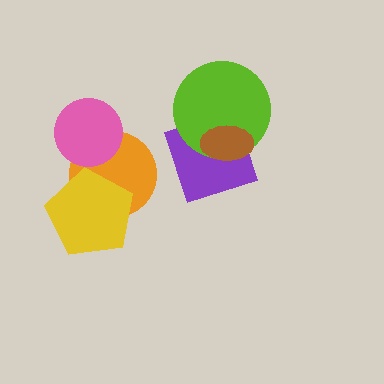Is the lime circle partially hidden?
Yes, it is partially covered by another shape.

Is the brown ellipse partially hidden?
No, no other shape covers it.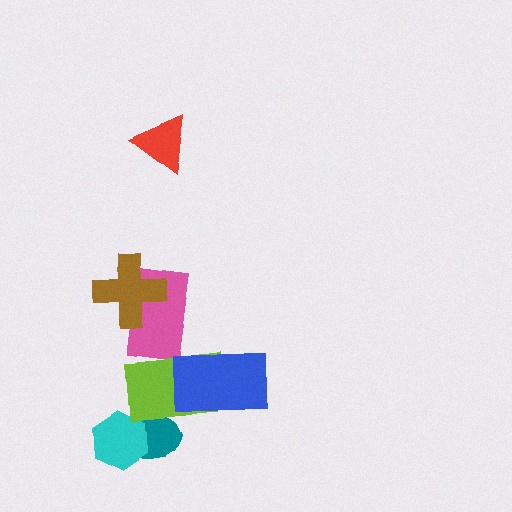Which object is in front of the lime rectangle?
The blue rectangle is in front of the lime rectangle.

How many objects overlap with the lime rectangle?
3 objects overlap with the lime rectangle.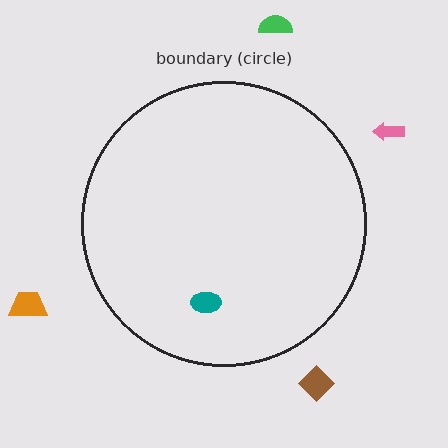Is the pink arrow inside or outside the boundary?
Outside.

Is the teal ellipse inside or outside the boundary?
Inside.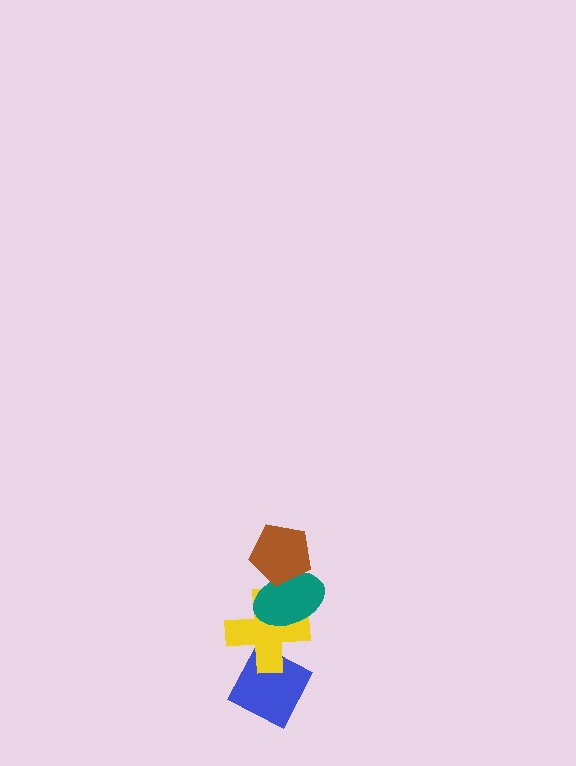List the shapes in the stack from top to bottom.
From top to bottom: the brown pentagon, the teal ellipse, the yellow cross, the blue diamond.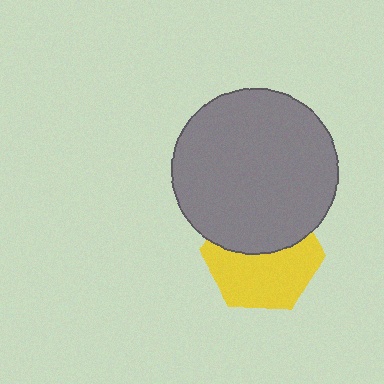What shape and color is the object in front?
The object in front is a gray circle.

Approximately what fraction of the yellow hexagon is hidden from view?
Roughly 43% of the yellow hexagon is hidden behind the gray circle.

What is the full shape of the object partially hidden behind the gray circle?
The partially hidden object is a yellow hexagon.